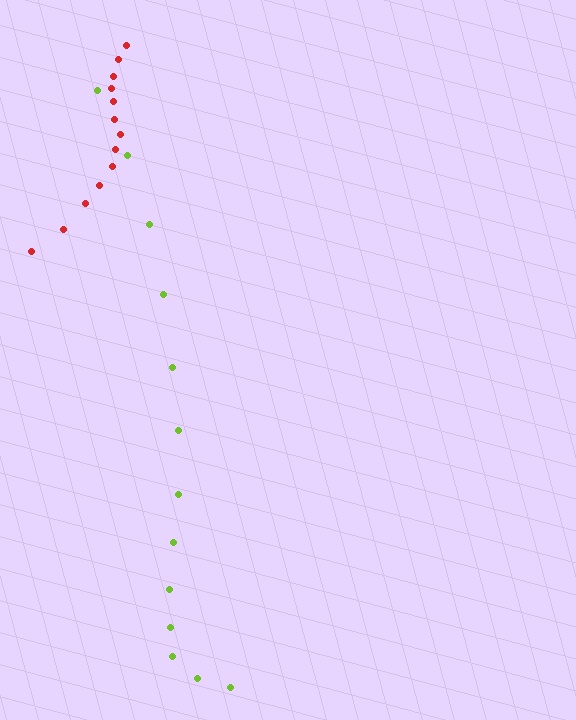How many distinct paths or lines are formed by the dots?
There are 2 distinct paths.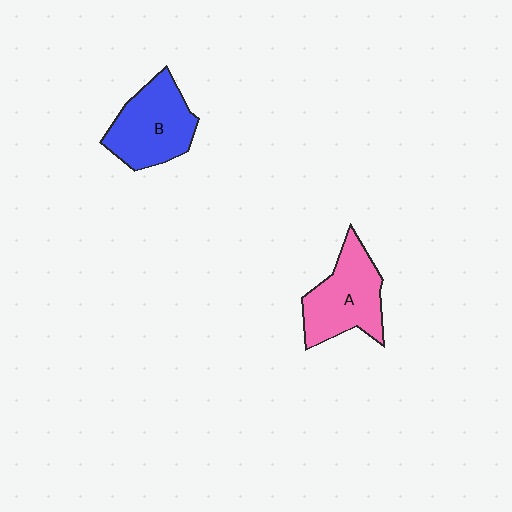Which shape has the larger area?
Shape B (blue).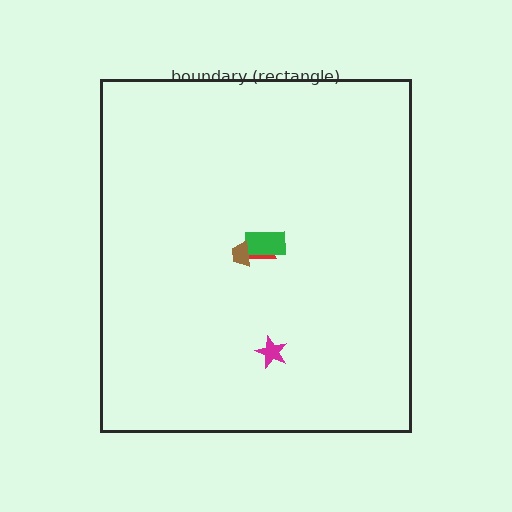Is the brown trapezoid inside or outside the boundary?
Inside.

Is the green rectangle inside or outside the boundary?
Inside.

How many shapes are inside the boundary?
4 inside, 0 outside.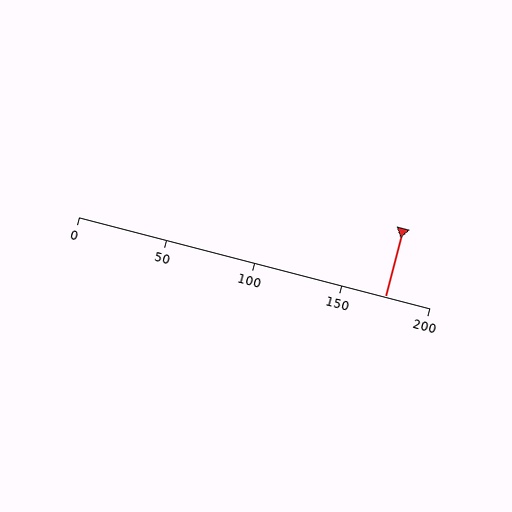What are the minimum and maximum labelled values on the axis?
The axis runs from 0 to 200.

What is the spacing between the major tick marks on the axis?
The major ticks are spaced 50 apart.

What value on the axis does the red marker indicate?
The marker indicates approximately 175.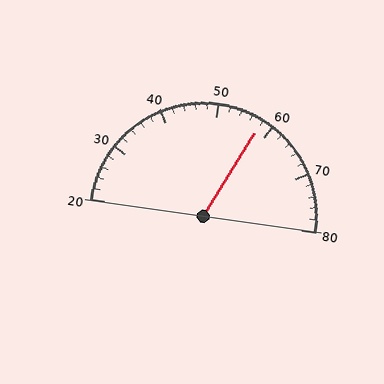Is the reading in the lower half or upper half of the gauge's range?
The reading is in the upper half of the range (20 to 80).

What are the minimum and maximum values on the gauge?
The gauge ranges from 20 to 80.